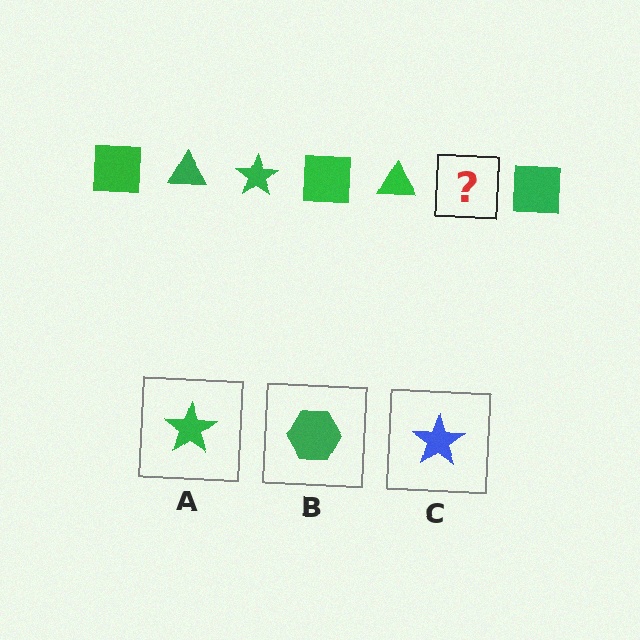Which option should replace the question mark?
Option A.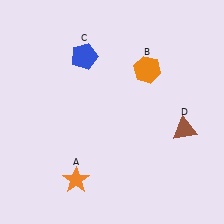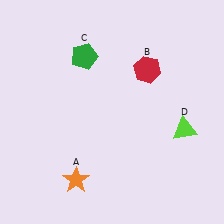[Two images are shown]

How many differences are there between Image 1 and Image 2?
There are 3 differences between the two images.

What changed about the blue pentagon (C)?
In Image 1, C is blue. In Image 2, it changed to green.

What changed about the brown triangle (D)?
In Image 1, D is brown. In Image 2, it changed to lime.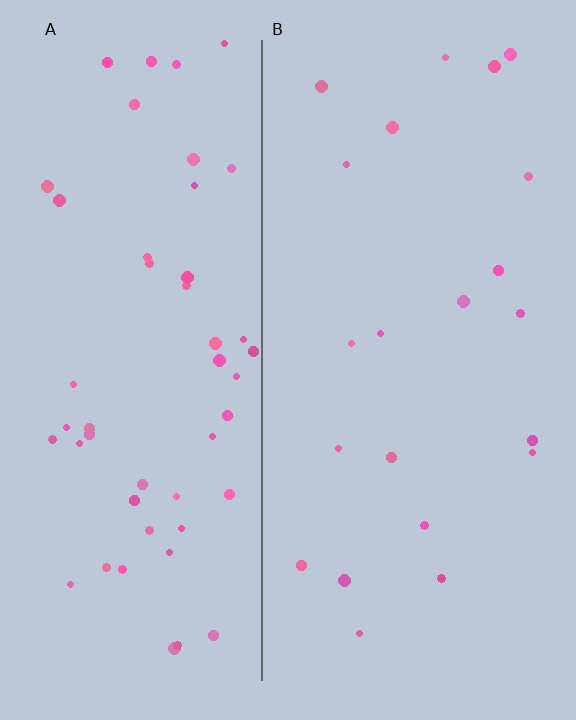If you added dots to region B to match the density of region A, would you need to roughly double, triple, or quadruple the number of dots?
Approximately double.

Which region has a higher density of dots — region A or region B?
A (the left).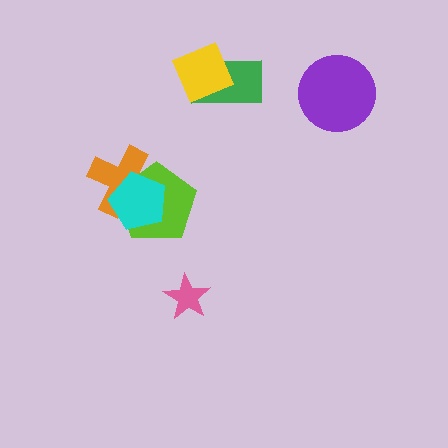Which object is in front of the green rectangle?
The yellow diamond is in front of the green rectangle.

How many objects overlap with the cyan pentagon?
2 objects overlap with the cyan pentagon.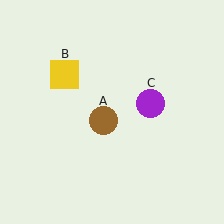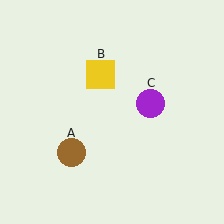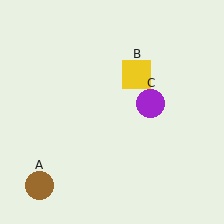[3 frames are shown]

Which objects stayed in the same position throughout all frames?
Purple circle (object C) remained stationary.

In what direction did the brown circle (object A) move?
The brown circle (object A) moved down and to the left.